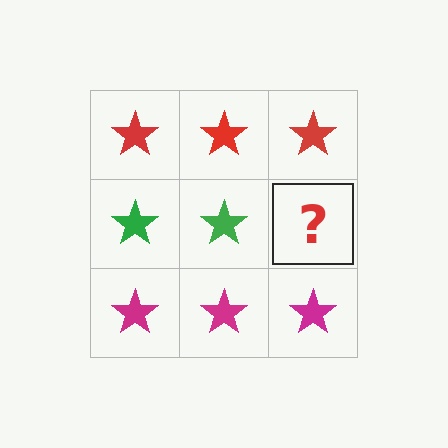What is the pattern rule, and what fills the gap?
The rule is that each row has a consistent color. The gap should be filled with a green star.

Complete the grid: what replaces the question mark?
The question mark should be replaced with a green star.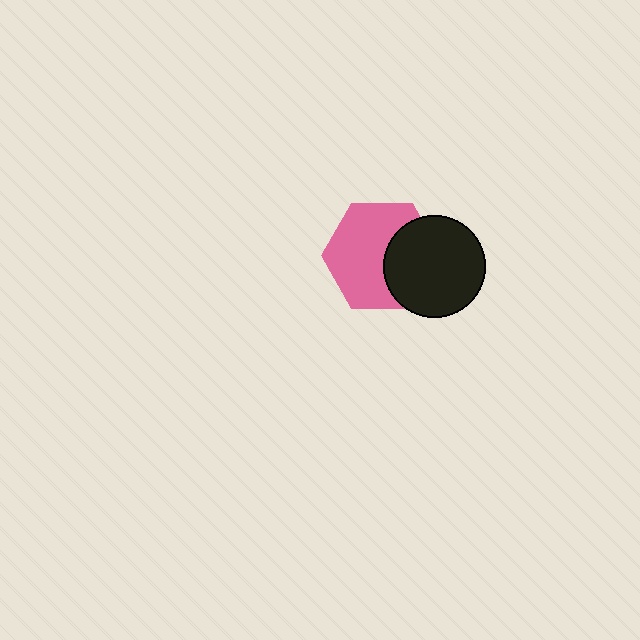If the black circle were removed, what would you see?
You would see the complete pink hexagon.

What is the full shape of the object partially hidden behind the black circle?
The partially hidden object is a pink hexagon.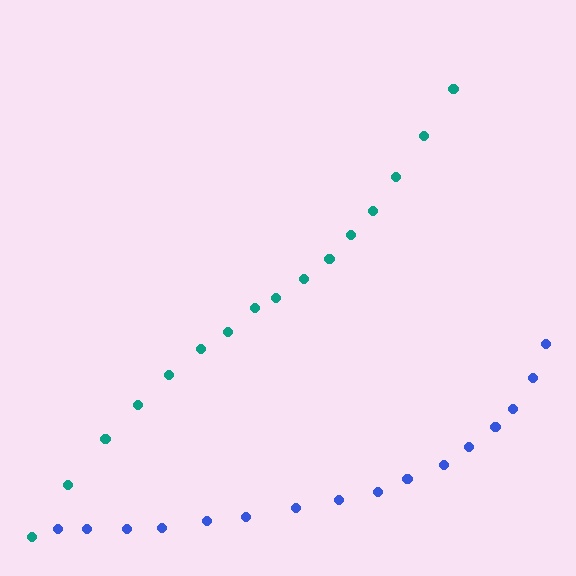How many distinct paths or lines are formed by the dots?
There are 2 distinct paths.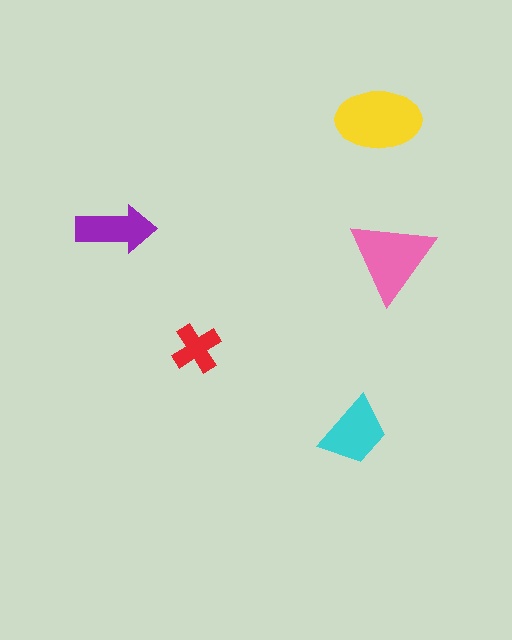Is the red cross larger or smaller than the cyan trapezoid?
Smaller.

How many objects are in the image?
There are 5 objects in the image.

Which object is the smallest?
The red cross.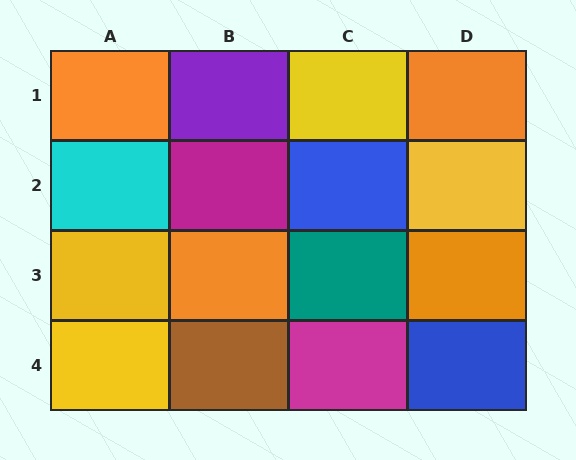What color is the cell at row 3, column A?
Yellow.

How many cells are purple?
1 cell is purple.